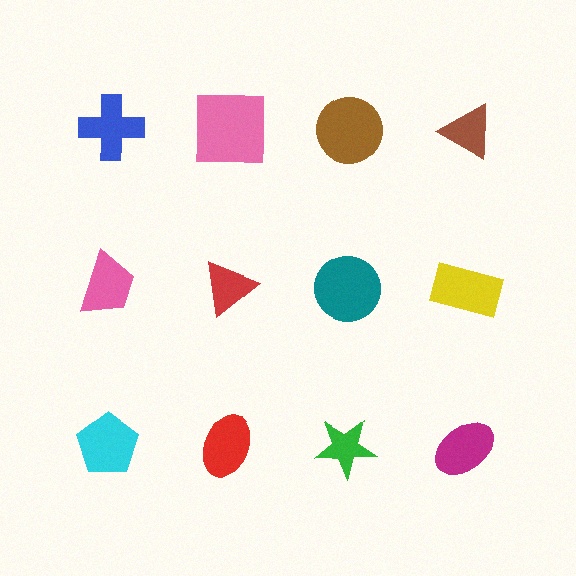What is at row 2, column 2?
A red triangle.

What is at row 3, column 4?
A magenta ellipse.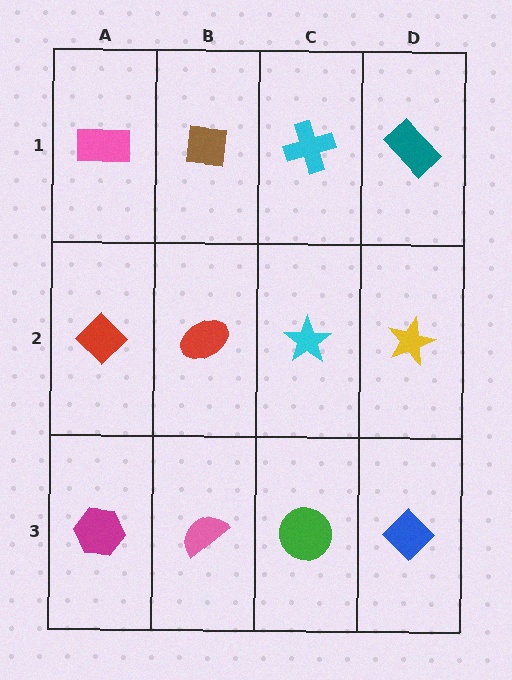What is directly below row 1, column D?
A yellow star.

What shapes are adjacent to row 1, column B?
A red ellipse (row 2, column B), a pink rectangle (row 1, column A), a cyan cross (row 1, column C).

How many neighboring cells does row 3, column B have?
3.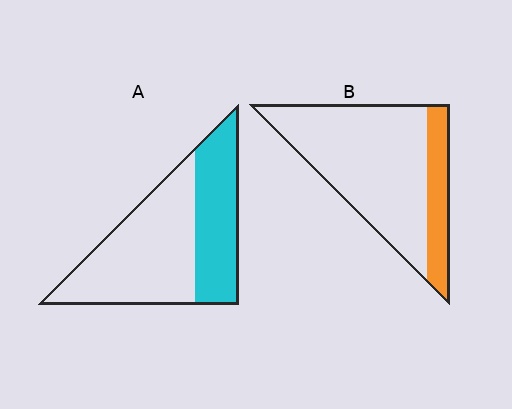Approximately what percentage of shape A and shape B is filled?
A is approximately 40% and B is approximately 20%.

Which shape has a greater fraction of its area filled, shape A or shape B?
Shape A.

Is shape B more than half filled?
No.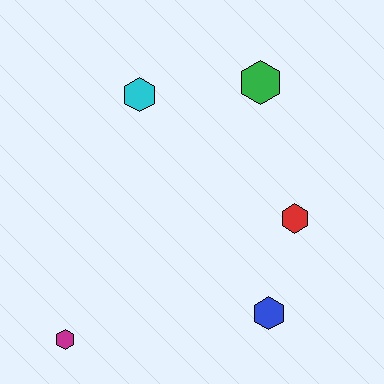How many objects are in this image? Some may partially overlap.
There are 5 objects.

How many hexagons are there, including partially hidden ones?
There are 5 hexagons.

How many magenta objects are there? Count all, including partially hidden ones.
There is 1 magenta object.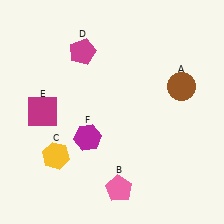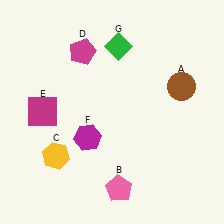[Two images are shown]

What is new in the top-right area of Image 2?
A green diamond (G) was added in the top-right area of Image 2.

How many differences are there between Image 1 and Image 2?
There is 1 difference between the two images.